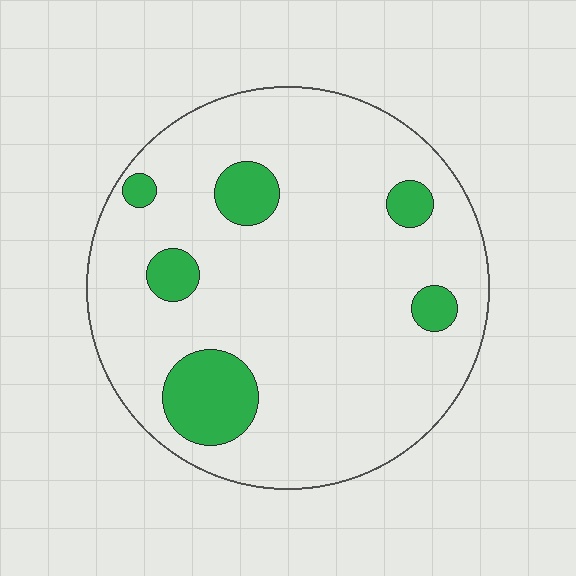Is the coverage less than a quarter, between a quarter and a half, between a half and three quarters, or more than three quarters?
Less than a quarter.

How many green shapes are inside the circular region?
6.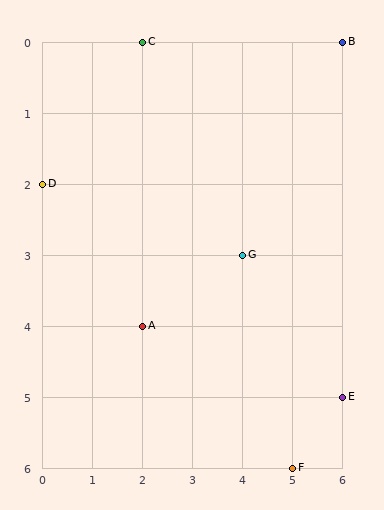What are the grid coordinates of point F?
Point F is at grid coordinates (5, 6).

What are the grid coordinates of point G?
Point G is at grid coordinates (4, 3).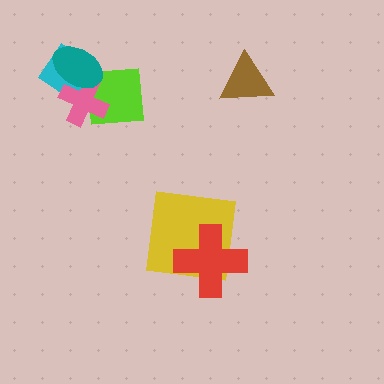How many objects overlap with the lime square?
3 objects overlap with the lime square.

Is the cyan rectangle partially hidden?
Yes, it is partially covered by another shape.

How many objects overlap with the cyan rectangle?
3 objects overlap with the cyan rectangle.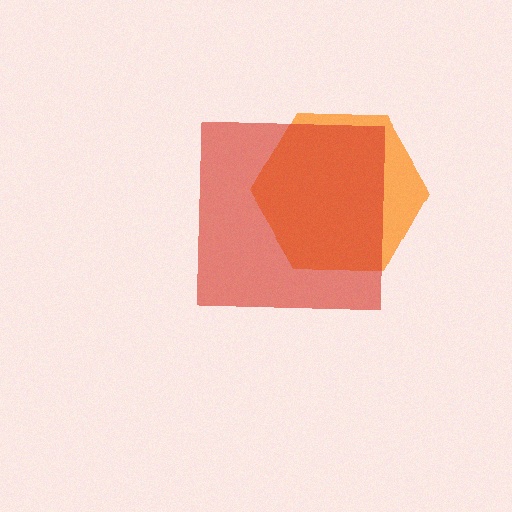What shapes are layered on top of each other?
The layered shapes are: an orange hexagon, a red square.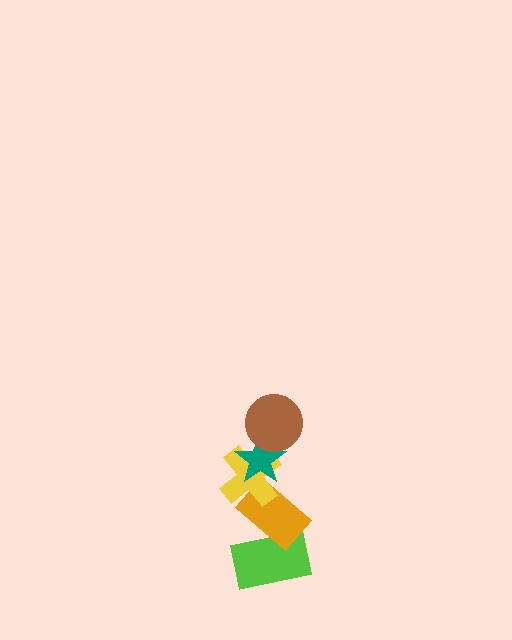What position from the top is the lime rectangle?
The lime rectangle is 5th from the top.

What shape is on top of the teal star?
The brown circle is on top of the teal star.